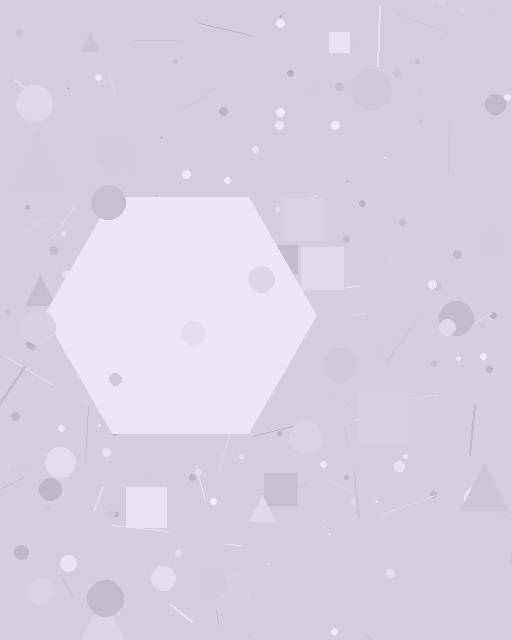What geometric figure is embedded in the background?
A hexagon is embedded in the background.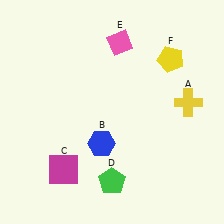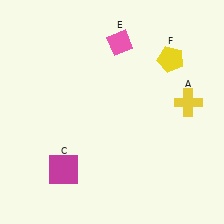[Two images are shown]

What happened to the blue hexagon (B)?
The blue hexagon (B) was removed in Image 2. It was in the bottom-left area of Image 1.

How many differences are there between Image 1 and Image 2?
There are 2 differences between the two images.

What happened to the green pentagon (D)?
The green pentagon (D) was removed in Image 2. It was in the bottom-left area of Image 1.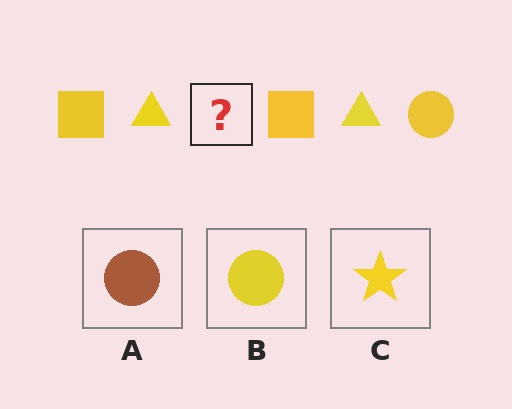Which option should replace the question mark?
Option B.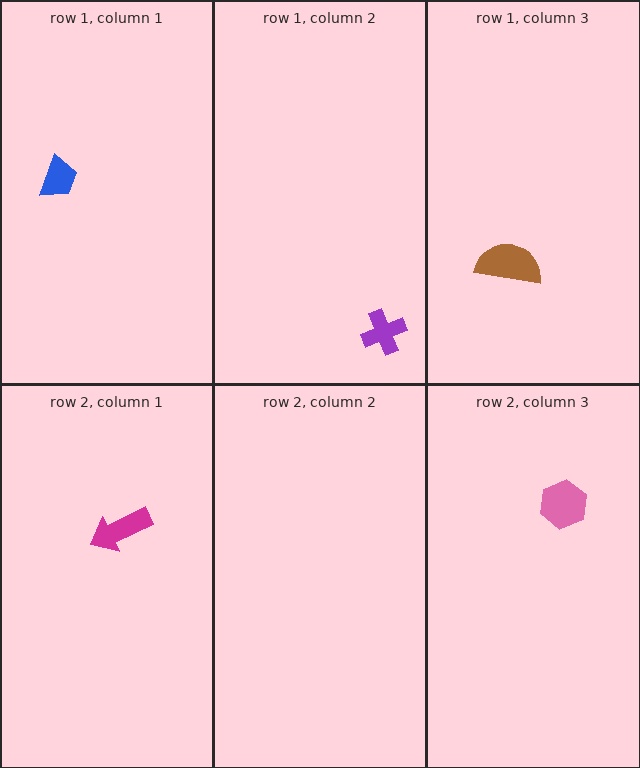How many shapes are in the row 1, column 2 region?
1.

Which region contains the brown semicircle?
The row 1, column 3 region.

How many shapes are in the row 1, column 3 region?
1.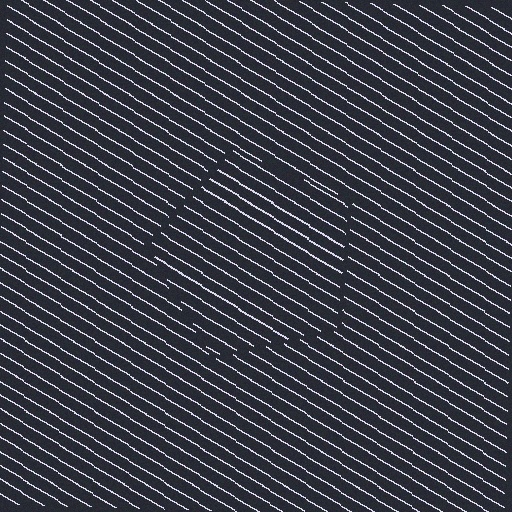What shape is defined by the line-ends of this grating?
An illusory pentagon. The interior of the shape contains the same grating, shifted by half a period — the contour is defined by the phase discontinuity where line-ends from the inner and outer gratings abut.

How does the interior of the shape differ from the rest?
The interior of the shape contains the same grating, shifted by half a period — the contour is defined by the phase discontinuity where line-ends from the inner and outer gratings abut.